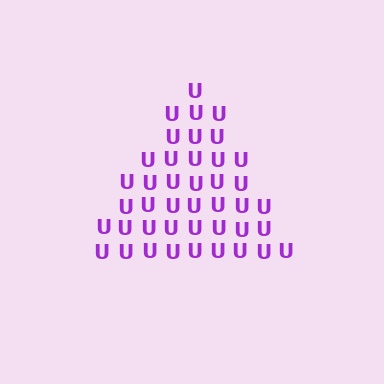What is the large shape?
The large shape is a triangle.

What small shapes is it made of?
It is made of small letter U's.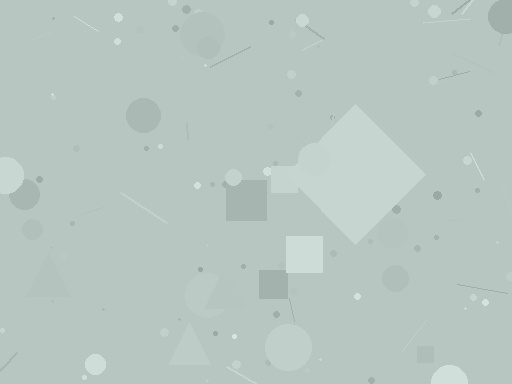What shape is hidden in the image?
A diamond is hidden in the image.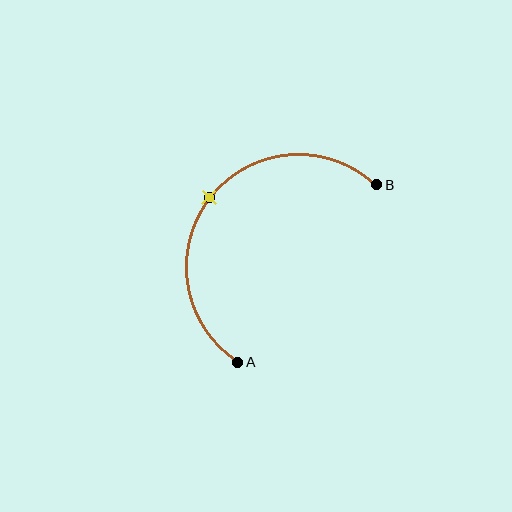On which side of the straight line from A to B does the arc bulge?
The arc bulges above and to the left of the straight line connecting A and B.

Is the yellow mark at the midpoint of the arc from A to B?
Yes. The yellow mark lies on the arc at equal arc-length from both A and B — it is the arc midpoint.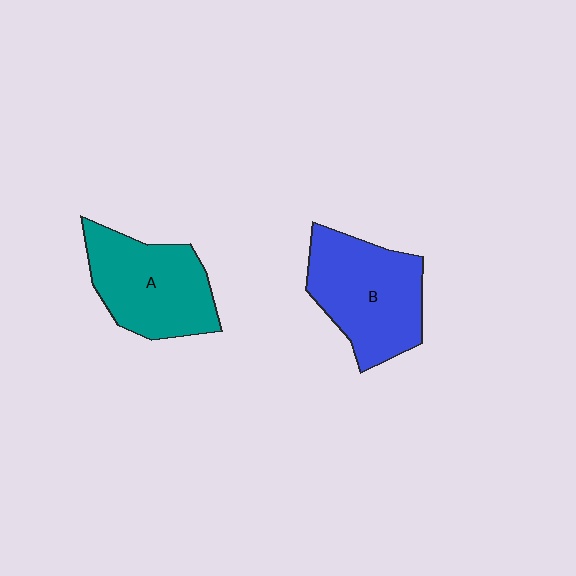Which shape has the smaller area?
Shape A (teal).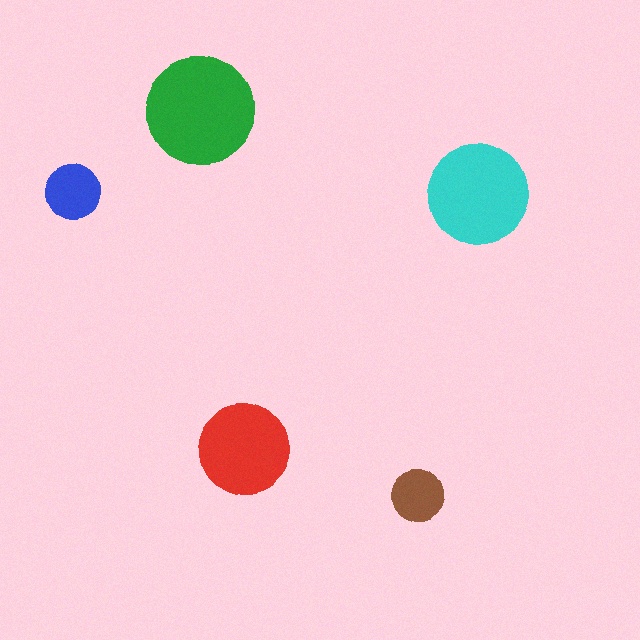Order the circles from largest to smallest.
the green one, the cyan one, the red one, the blue one, the brown one.